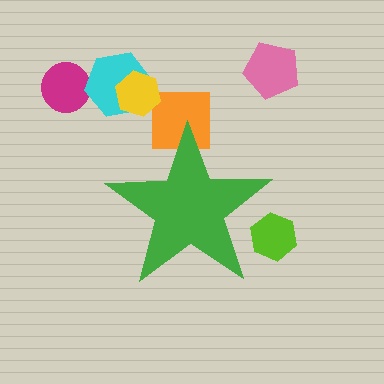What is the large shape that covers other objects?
A green star.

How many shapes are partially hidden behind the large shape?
2 shapes are partially hidden.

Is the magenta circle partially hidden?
No, the magenta circle is fully visible.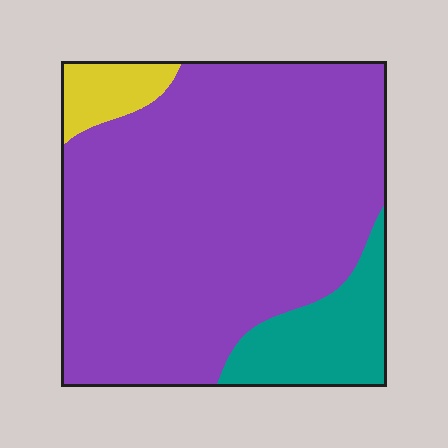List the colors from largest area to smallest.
From largest to smallest: purple, teal, yellow.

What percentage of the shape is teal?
Teal covers about 15% of the shape.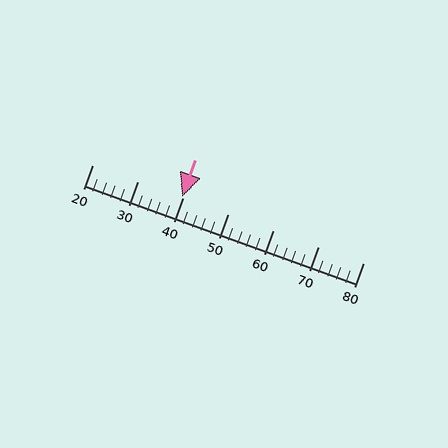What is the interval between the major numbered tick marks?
The major tick marks are spaced 10 units apart.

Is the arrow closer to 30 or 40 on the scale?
The arrow is closer to 40.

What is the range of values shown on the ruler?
The ruler shows values from 20 to 80.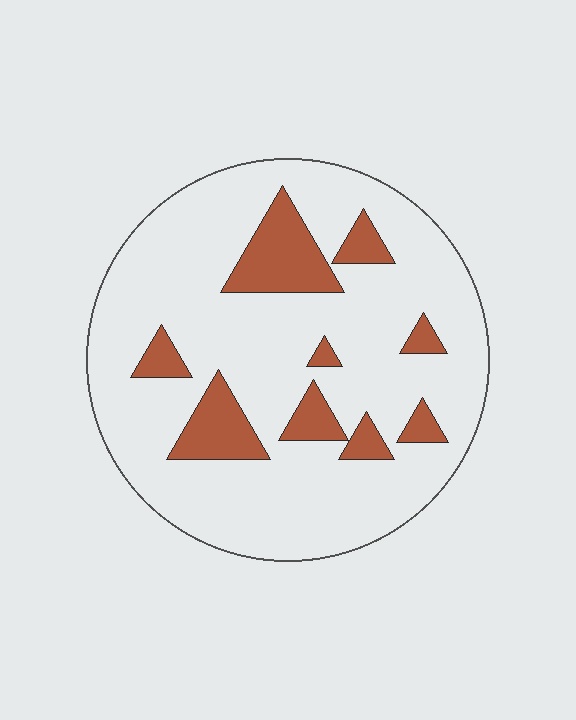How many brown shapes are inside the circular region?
9.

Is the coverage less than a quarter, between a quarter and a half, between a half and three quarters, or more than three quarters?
Less than a quarter.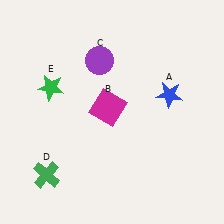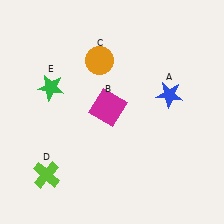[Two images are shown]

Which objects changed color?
C changed from purple to orange. D changed from green to lime.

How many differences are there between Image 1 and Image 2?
There are 2 differences between the two images.